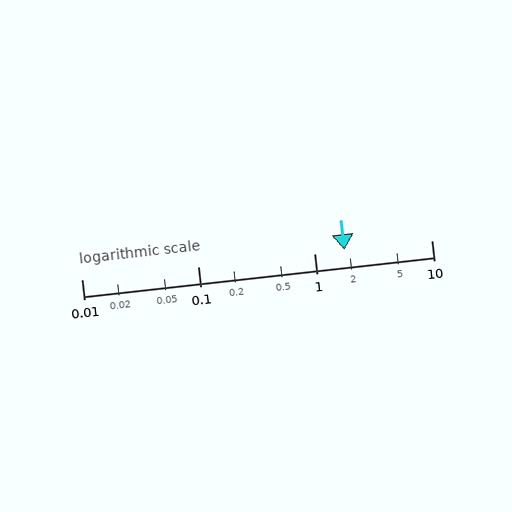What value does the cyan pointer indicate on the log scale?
The pointer indicates approximately 1.8.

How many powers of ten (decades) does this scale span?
The scale spans 3 decades, from 0.01 to 10.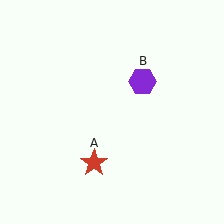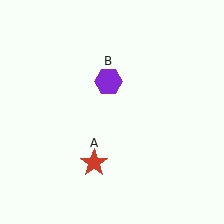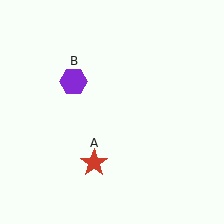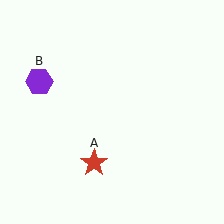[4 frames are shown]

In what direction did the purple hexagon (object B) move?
The purple hexagon (object B) moved left.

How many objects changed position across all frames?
1 object changed position: purple hexagon (object B).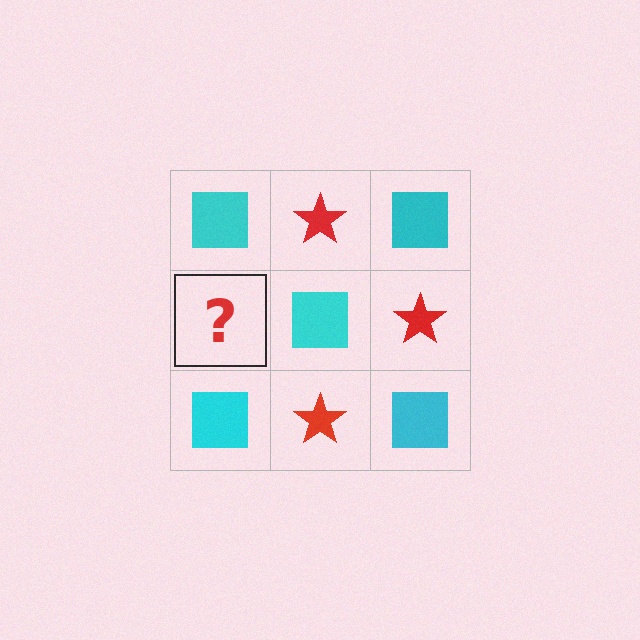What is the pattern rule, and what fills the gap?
The rule is that it alternates cyan square and red star in a checkerboard pattern. The gap should be filled with a red star.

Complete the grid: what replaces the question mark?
The question mark should be replaced with a red star.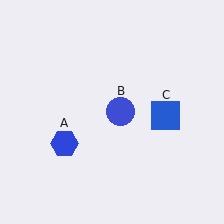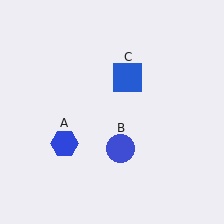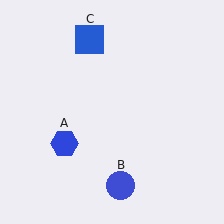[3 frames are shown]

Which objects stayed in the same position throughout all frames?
Blue hexagon (object A) remained stationary.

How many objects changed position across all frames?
2 objects changed position: blue circle (object B), blue square (object C).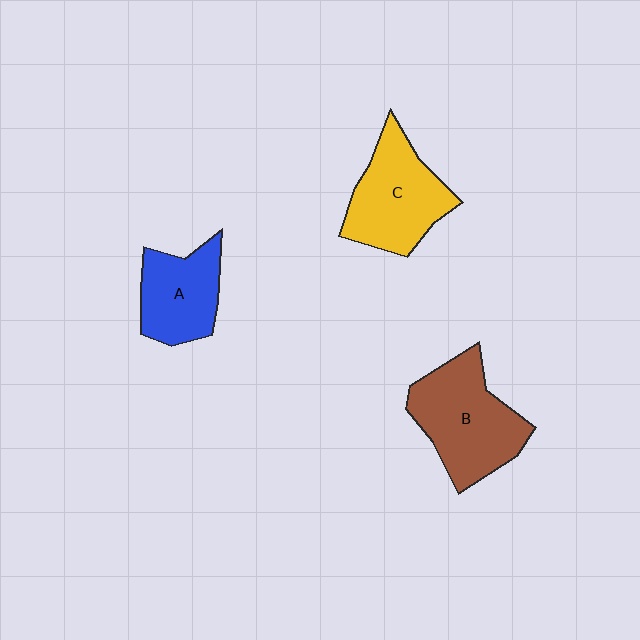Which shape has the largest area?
Shape B (brown).